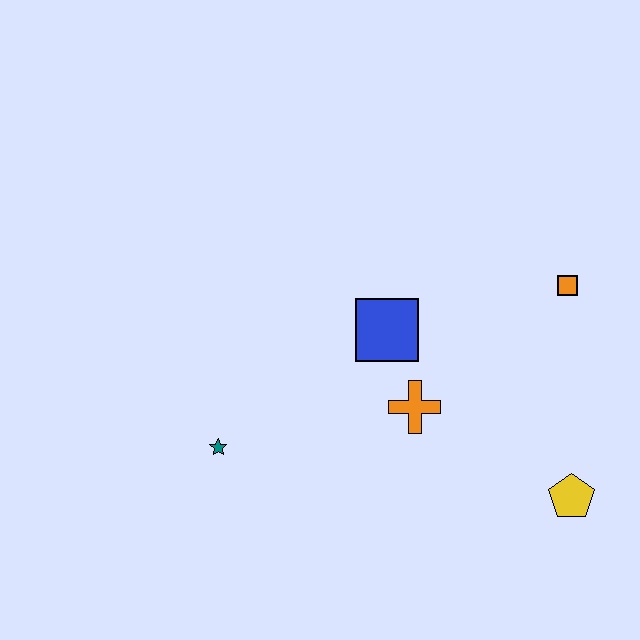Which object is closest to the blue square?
The orange cross is closest to the blue square.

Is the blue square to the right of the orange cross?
No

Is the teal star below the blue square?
Yes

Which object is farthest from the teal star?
The orange square is farthest from the teal star.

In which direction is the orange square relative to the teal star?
The orange square is to the right of the teal star.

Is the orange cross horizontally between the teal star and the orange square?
Yes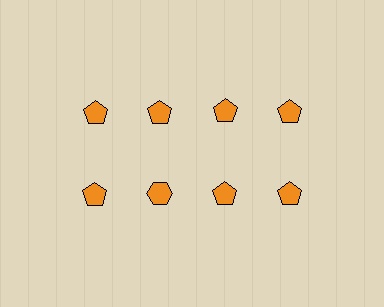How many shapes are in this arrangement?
There are 8 shapes arranged in a grid pattern.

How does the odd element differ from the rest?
It has a different shape: hexagon instead of pentagon.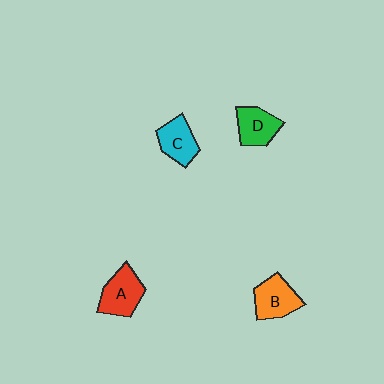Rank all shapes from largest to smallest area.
From largest to smallest: A (red), B (orange), C (cyan), D (green).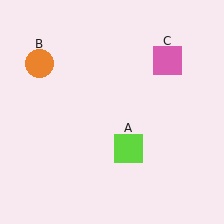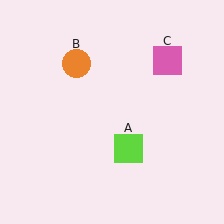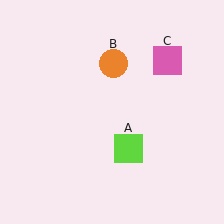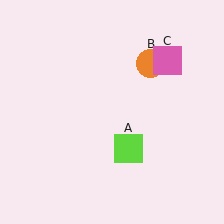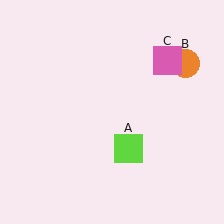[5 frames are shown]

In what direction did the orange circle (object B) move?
The orange circle (object B) moved right.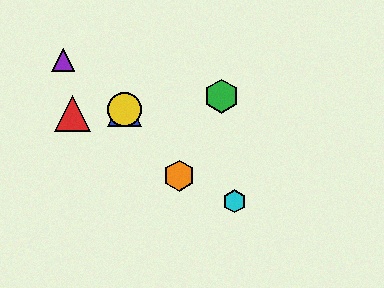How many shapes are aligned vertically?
2 shapes (the blue triangle, the yellow circle) are aligned vertically.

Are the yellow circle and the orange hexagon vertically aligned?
No, the yellow circle is at x≈124 and the orange hexagon is at x≈179.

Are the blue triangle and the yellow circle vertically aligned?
Yes, both are at x≈124.